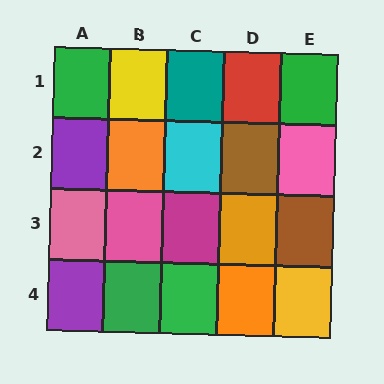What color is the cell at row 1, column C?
Teal.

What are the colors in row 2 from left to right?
Purple, orange, cyan, brown, pink.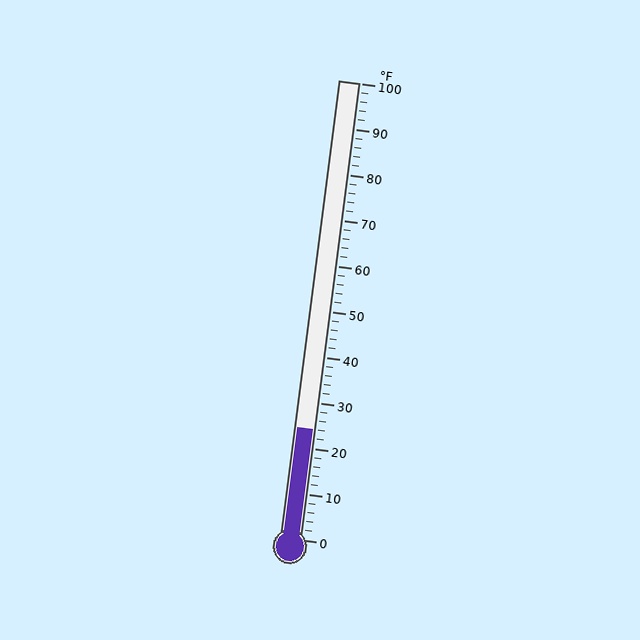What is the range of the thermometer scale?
The thermometer scale ranges from 0°F to 100°F.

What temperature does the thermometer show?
The thermometer shows approximately 24°F.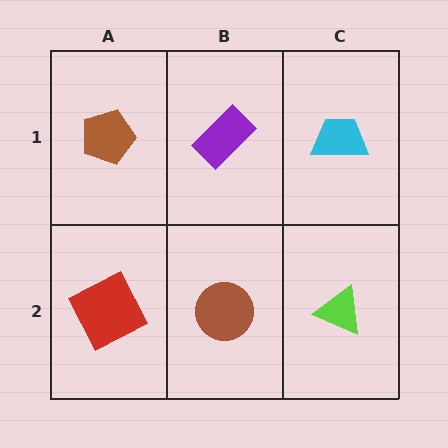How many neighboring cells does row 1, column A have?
2.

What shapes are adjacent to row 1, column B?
A brown circle (row 2, column B), a brown pentagon (row 1, column A), a cyan trapezoid (row 1, column C).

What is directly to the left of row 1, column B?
A brown pentagon.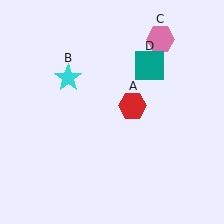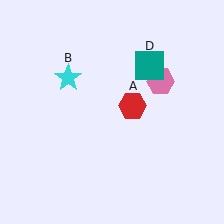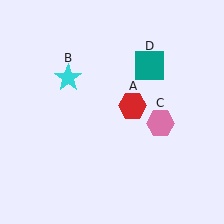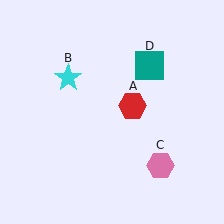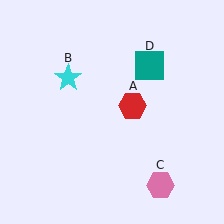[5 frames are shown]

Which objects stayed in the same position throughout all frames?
Red hexagon (object A) and cyan star (object B) and teal square (object D) remained stationary.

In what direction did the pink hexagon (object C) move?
The pink hexagon (object C) moved down.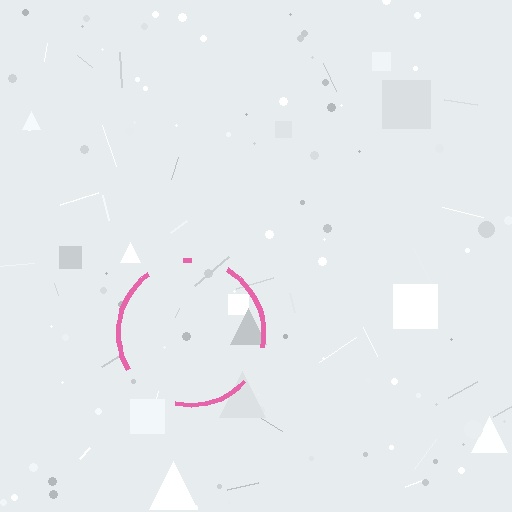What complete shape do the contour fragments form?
The contour fragments form a circle.